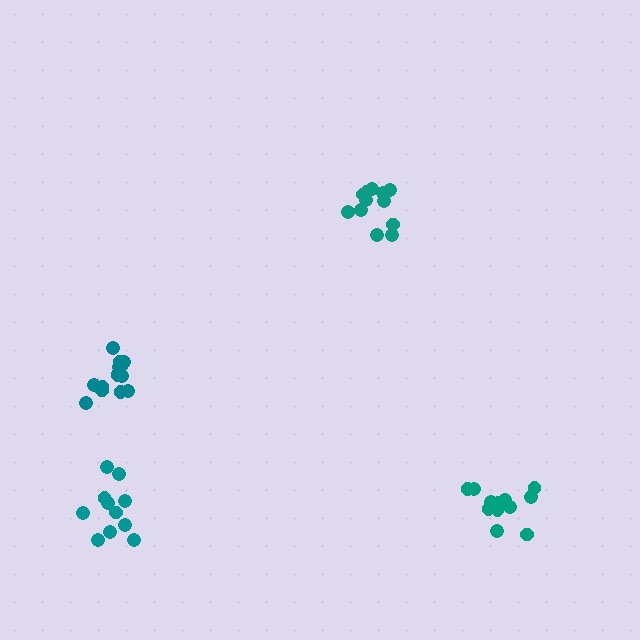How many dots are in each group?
Group 1: 11 dots, Group 2: 14 dots, Group 3: 12 dots, Group 4: 13 dots (50 total).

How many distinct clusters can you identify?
There are 4 distinct clusters.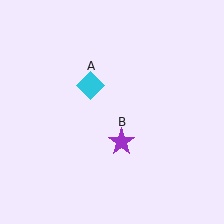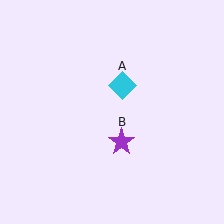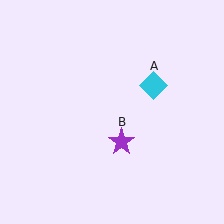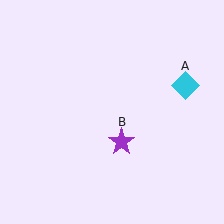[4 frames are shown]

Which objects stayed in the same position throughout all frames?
Purple star (object B) remained stationary.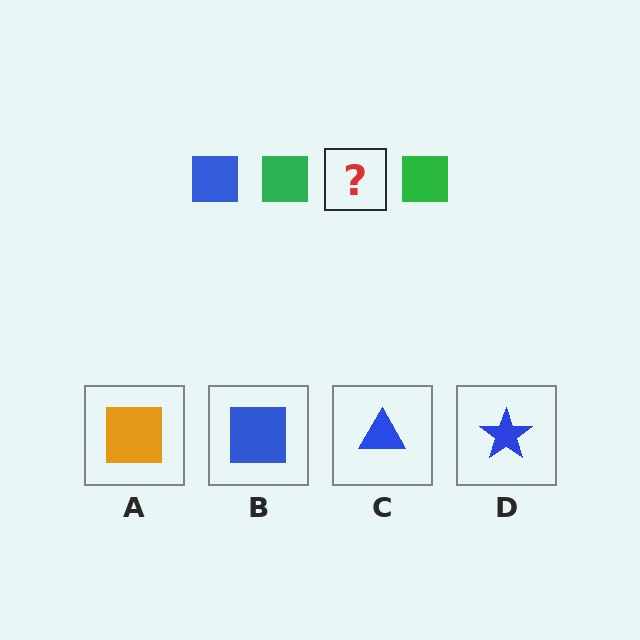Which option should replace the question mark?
Option B.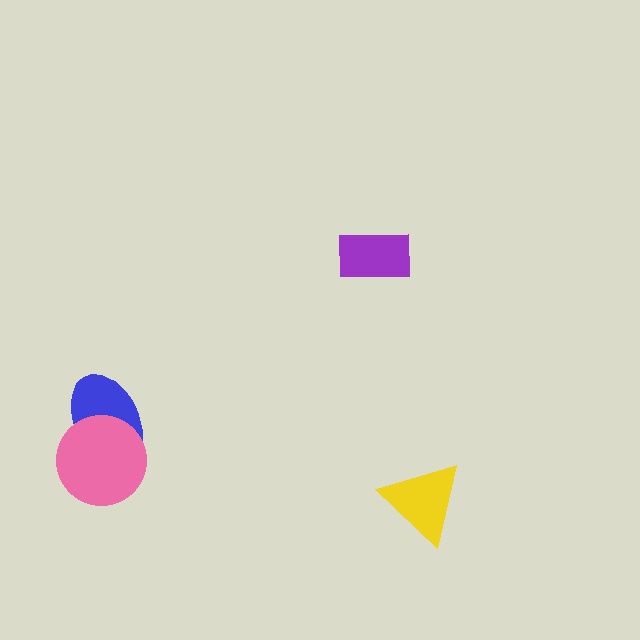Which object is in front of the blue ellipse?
The pink circle is in front of the blue ellipse.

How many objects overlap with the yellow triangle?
0 objects overlap with the yellow triangle.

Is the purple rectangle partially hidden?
No, no other shape covers it.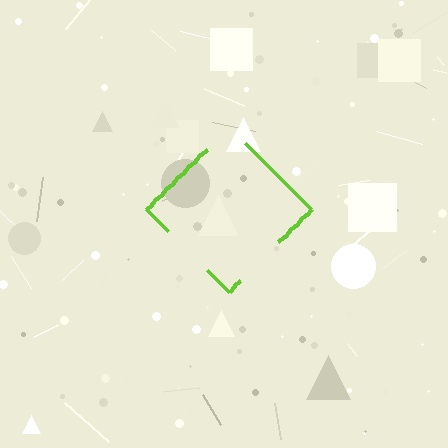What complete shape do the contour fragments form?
The contour fragments form a diamond.